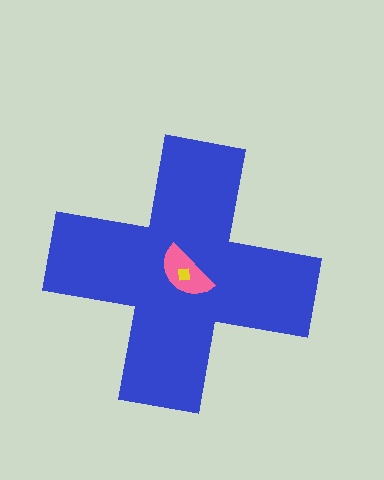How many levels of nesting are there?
3.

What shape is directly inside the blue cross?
The pink semicircle.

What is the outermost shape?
The blue cross.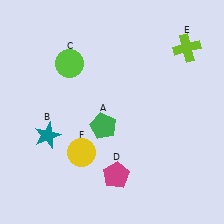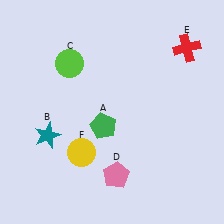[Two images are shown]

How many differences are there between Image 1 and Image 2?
There are 2 differences between the two images.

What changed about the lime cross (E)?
In Image 1, E is lime. In Image 2, it changed to red.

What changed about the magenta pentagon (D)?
In Image 1, D is magenta. In Image 2, it changed to pink.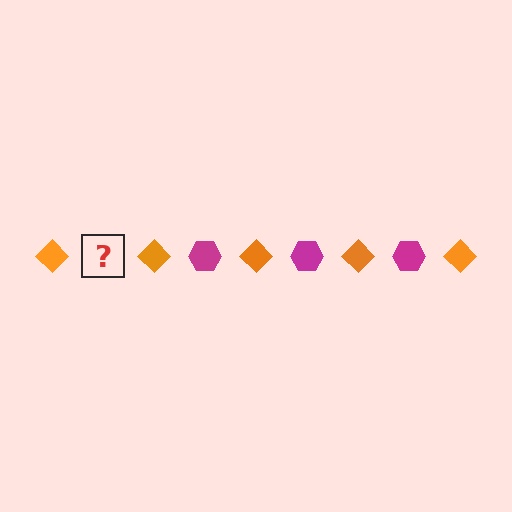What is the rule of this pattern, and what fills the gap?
The rule is that the pattern alternates between orange diamond and magenta hexagon. The gap should be filled with a magenta hexagon.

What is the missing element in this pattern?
The missing element is a magenta hexagon.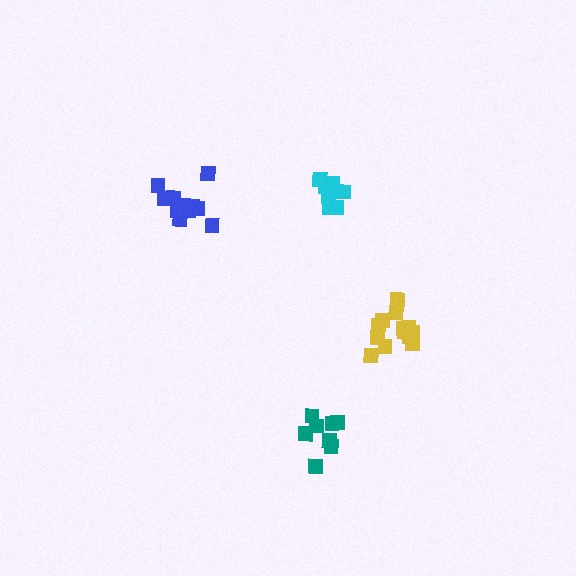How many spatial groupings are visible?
There are 4 spatial groupings.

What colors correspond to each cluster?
The clusters are colored: teal, blue, yellow, cyan.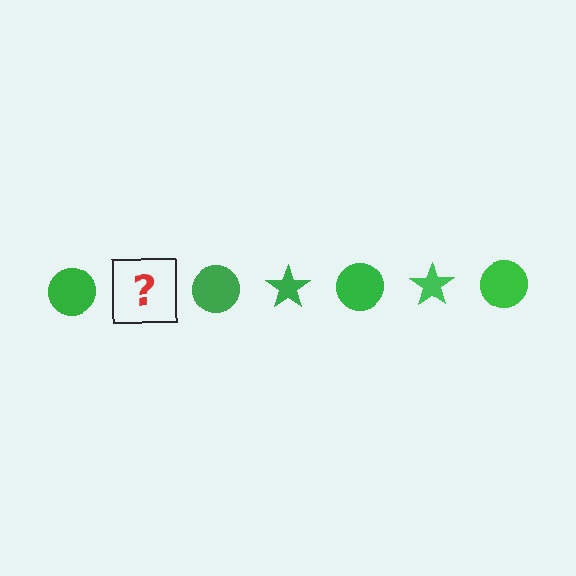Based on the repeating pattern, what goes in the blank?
The blank should be a green star.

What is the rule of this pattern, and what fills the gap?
The rule is that the pattern cycles through circle, star shapes in green. The gap should be filled with a green star.